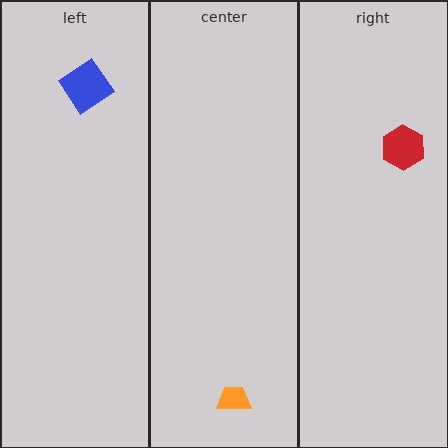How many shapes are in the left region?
1.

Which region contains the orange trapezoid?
The center region.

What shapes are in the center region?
The orange trapezoid.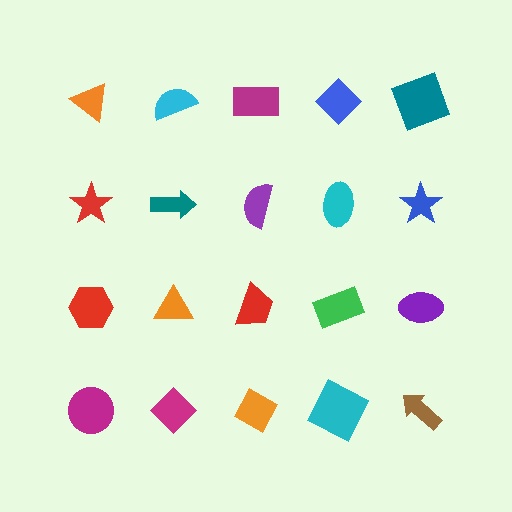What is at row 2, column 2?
A teal arrow.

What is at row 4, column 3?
An orange diamond.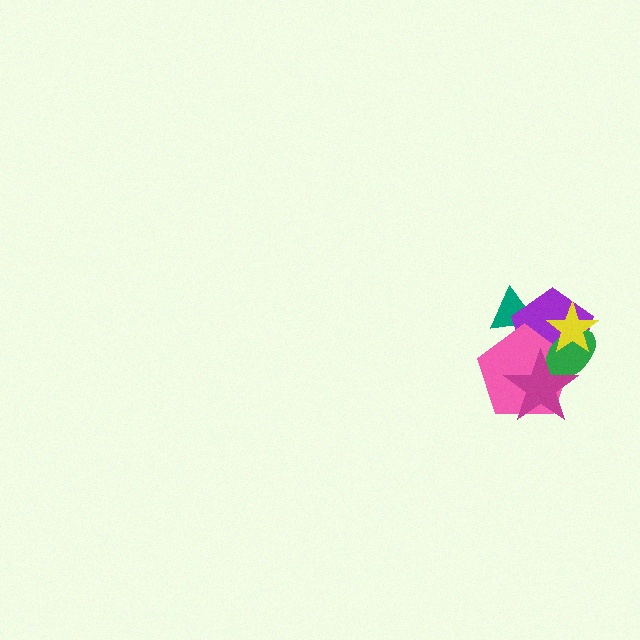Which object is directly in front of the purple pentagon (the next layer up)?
The pink pentagon is directly in front of the purple pentagon.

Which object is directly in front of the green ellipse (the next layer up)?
The magenta star is directly in front of the green ellipse.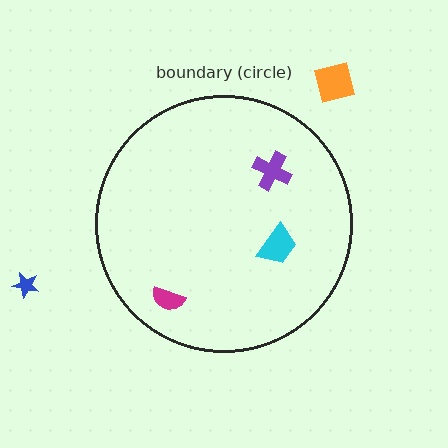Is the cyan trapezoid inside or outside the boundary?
Inside.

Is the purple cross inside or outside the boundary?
Inside.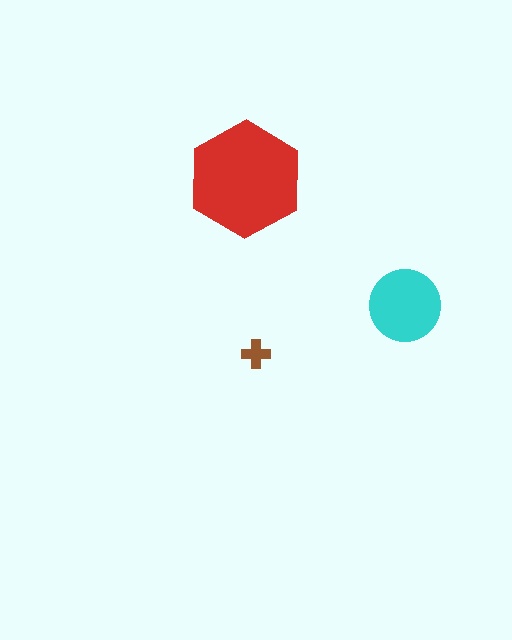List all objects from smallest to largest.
The brown cross, the cyan circle, the red hexagon.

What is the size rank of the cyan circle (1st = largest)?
2nd.